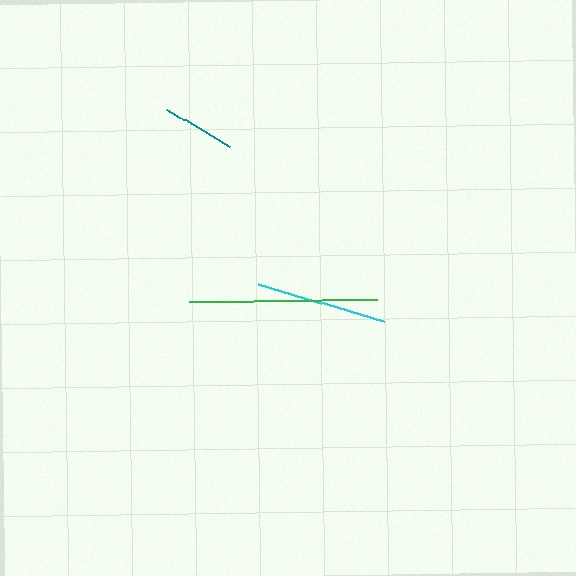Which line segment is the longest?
The green line is the longest at approximately 188 pixels.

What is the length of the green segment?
The green segment is approximately 188 pixels long.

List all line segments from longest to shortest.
From longest to shortest: green, cyan, teal.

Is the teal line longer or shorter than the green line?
The green line is longer than the teal line.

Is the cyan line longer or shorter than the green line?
The green line is longer than the cyan line.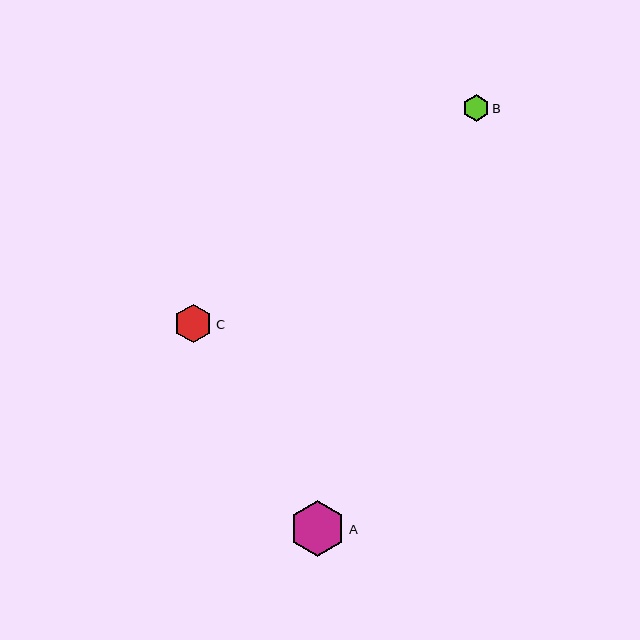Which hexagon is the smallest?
Hexagon B is the smallest with a size of approximately 26 pixels.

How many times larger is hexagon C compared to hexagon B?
Hexagon C is approximately 1.5 times the size of hexagon B.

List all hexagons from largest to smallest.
From largest to smallest: A, C, B.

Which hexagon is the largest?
Hexagon A is the largest with a size of approximately 56 pixels.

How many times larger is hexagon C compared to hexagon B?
Hexagon C is approximately 1.5 times the size of hexagon B.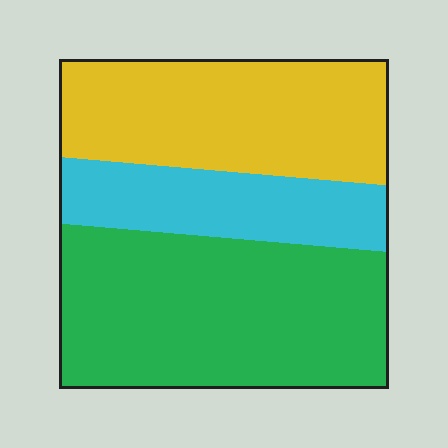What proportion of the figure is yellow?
Yellow covers about 35% of the figure.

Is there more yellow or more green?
Green.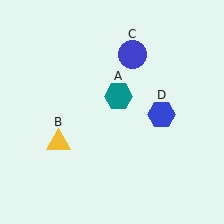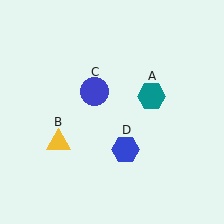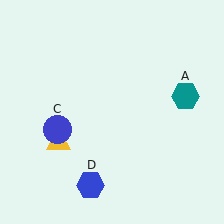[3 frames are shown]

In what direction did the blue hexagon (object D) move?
The blue hexagon (object D) moved down and to the left.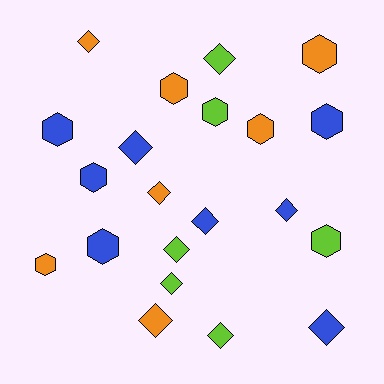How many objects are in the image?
There are 21 objects.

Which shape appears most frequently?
Diamond, with 11 objects.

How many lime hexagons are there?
There are 2 lime hexagons.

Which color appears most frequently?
Blue, with 8 objects.